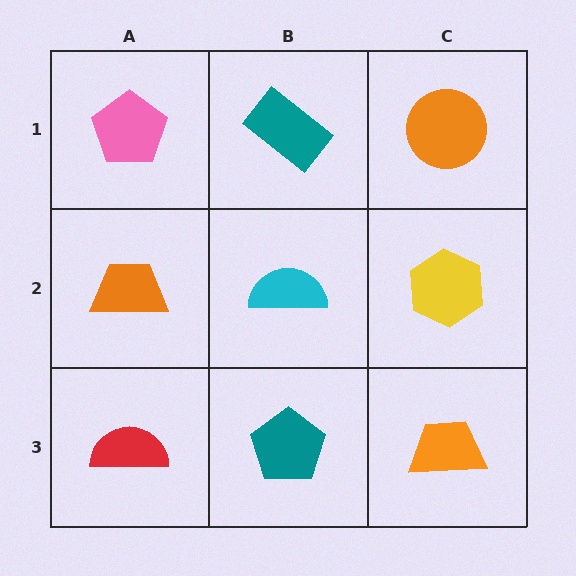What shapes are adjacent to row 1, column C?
A yellow hexagon (row 2, column C), a teal rectangle (row 1, column B).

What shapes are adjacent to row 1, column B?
A cyan semicircle (row 2, column B), a pink pentagon (row 1, column A), an orange circle (row 1, column C).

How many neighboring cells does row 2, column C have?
3.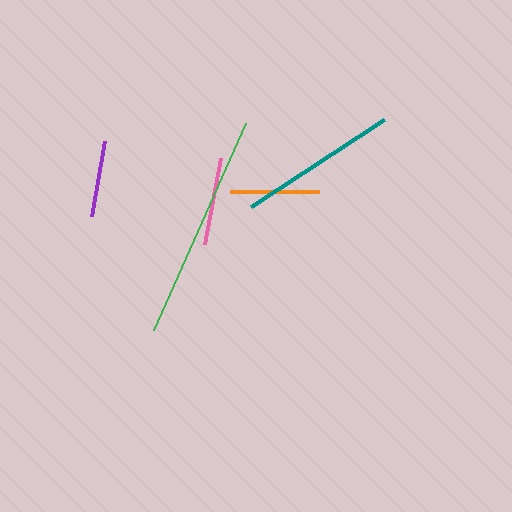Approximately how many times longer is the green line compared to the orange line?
The green line is approximately 2.6 times the length of the orange line.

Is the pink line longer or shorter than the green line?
The green line is longer than the pink line.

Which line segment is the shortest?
The purple line is the shortest at approximately 76 pixels.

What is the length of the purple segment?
The purple segment is approximately 76 pixels long.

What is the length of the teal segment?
The teal segment is approximately 159 pixels long.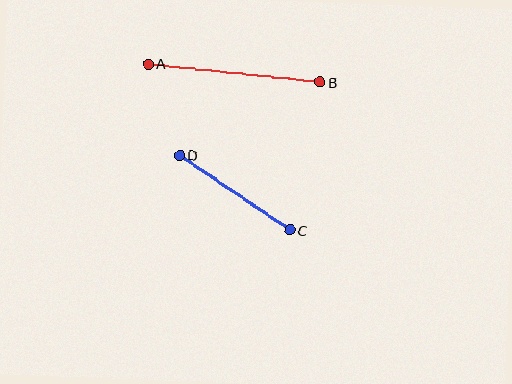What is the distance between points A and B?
The distance is approximately 173 pixels.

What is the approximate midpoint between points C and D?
The midpoint is at approximately (235, 193) pixels.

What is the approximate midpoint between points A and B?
The midpoint is at approximately (234, 73) pixels.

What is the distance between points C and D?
The distance is approximately 133 pixels.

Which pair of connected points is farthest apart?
Points A and B are farthest apart.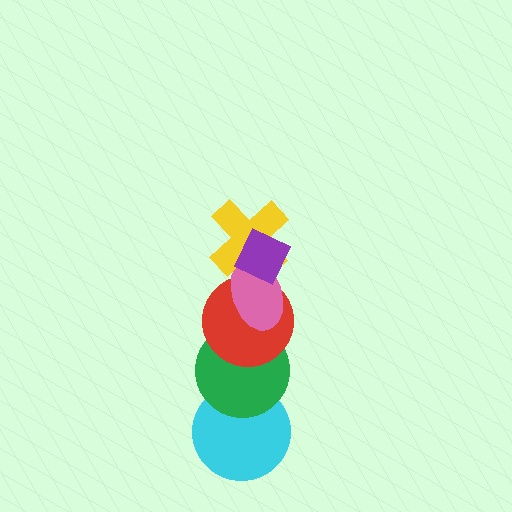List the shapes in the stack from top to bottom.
From top to bottom: the purple diamond, the yellow cross, the pink ellipse, the red circle, the green circle, the cyan circle.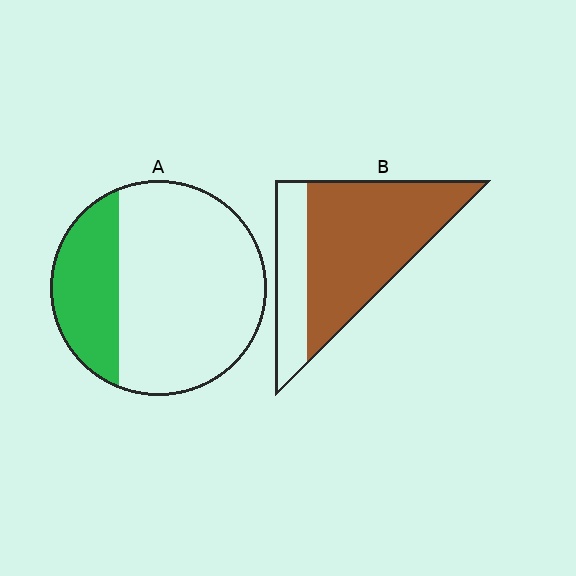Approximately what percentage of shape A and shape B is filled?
A is approximately 25% and B is approximately 75%.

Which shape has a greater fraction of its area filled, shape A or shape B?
Shape B.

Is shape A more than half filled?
No.